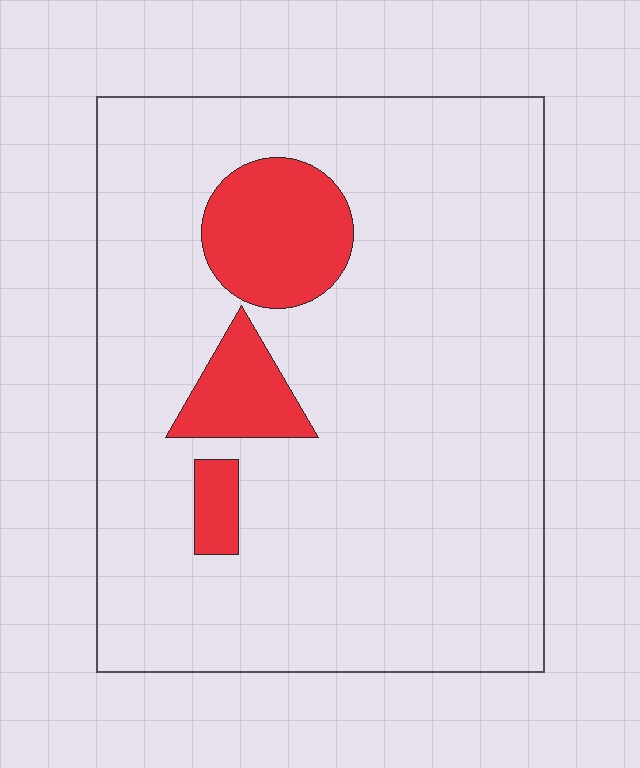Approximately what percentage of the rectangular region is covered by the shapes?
Approximately 15%.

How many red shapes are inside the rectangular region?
3.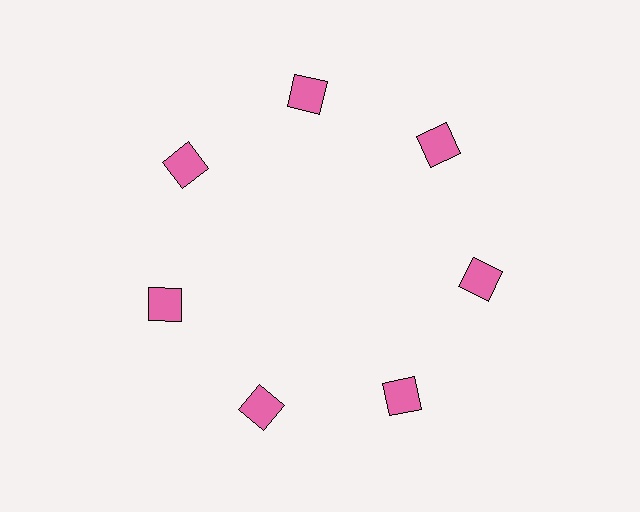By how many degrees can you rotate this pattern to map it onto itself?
The pattern maps onto itself every 51 degrees of rotation.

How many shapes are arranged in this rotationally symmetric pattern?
There are 7 shapes, arranged in 7 groups of 1.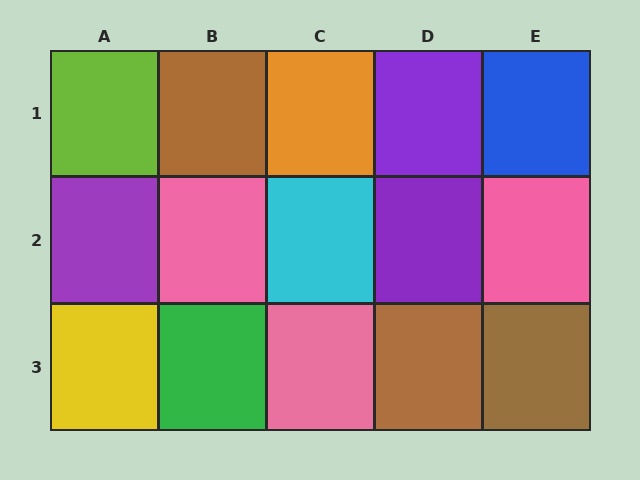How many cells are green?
1 cell is green.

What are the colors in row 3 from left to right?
Yellow, green, pink, brown, brown.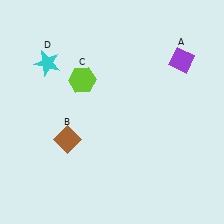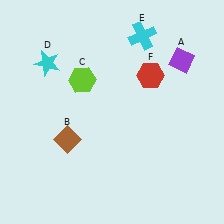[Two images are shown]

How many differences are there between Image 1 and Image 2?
There are 2 differences between the two images.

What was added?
A cyan cross (E), a red hexagon (F) were added in Image 2.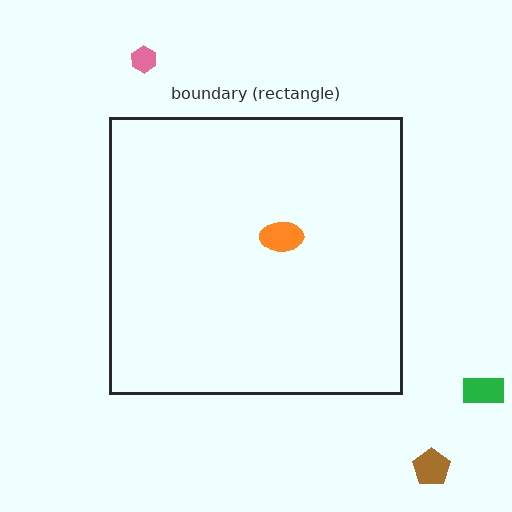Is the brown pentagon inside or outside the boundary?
Outside.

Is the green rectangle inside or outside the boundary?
Outside.